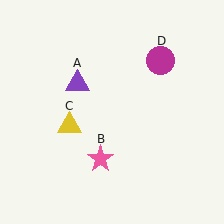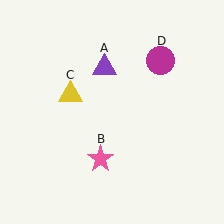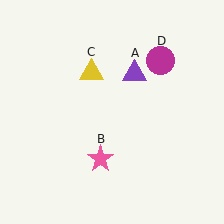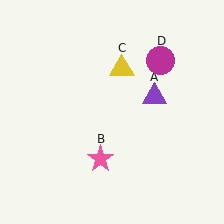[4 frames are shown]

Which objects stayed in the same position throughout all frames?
Pink star (object B) and magenta circle (object D) remained stationary.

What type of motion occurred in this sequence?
The purple triangle (object A), yellow triangle (object C) rotated clockwise around the center of the scene.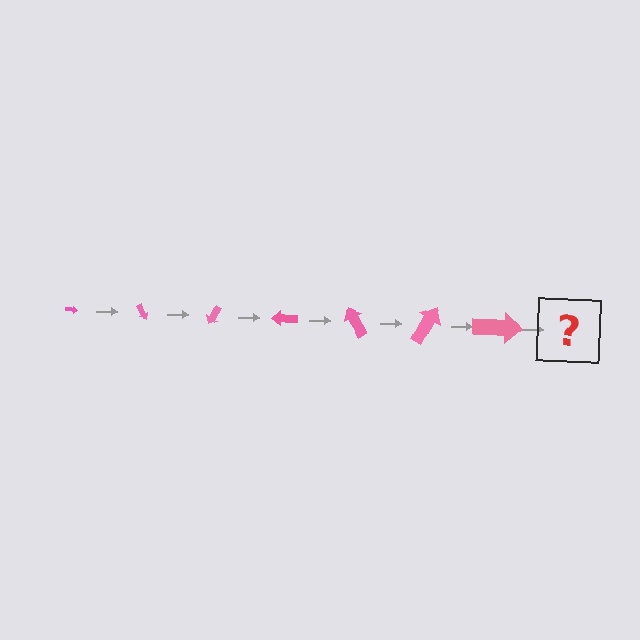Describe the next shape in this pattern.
It should be an arrow, larger than the previous one and rotated 420 degrees from the start.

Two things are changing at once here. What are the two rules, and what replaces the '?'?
The two rules are that the arrow grows larger each step and it rotates 60 degrees each step. The '?' should be an arrow, larger than the previous one and rotated 420 degrees from the start.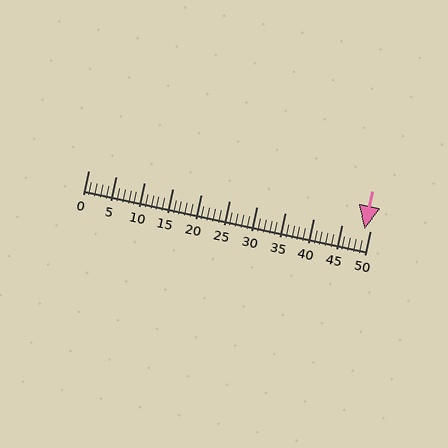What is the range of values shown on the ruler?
The ruler shows values from 0 to 50.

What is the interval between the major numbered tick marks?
The major tick marks are spaced 5 units apart.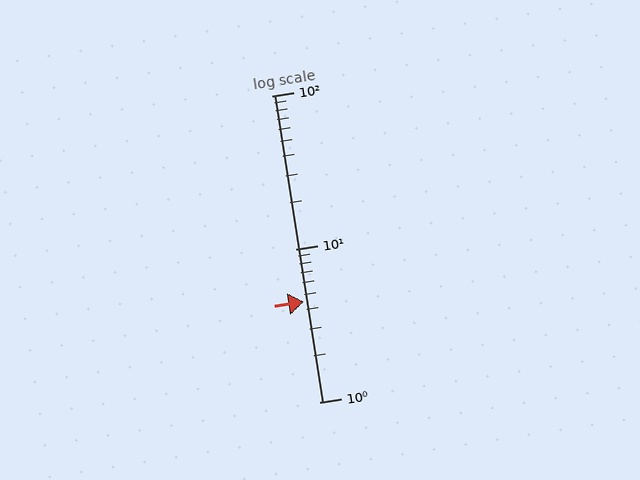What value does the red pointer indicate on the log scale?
The pointer indicates approximately 4.5.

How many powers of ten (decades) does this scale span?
The scale spans 2 decades, from 1 to 100.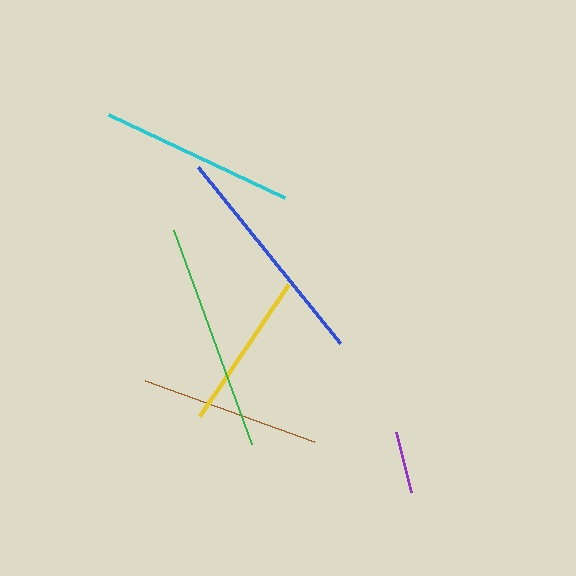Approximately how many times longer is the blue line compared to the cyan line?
The blue line is approximately 1.2 times the length of the cyan line.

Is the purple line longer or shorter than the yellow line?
The yellow line is longer than the purple line.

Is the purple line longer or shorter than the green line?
The green line is longer than the purple line.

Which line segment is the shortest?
The purple line is the shortest at approximately 61 pixels.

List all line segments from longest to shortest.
From longest to shortest: green, blue, cyan, brown, yellow, purple.